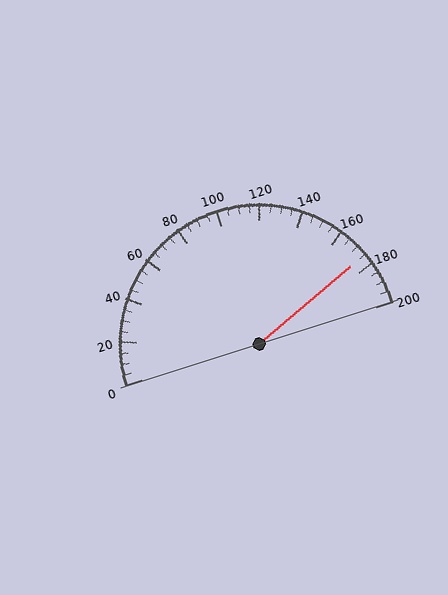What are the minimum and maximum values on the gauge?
The gauge ranges from 0 to 200.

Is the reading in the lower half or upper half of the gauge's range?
The reading is in the upper half of the range (0 to 200).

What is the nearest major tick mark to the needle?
The nearest major tick mark is 180.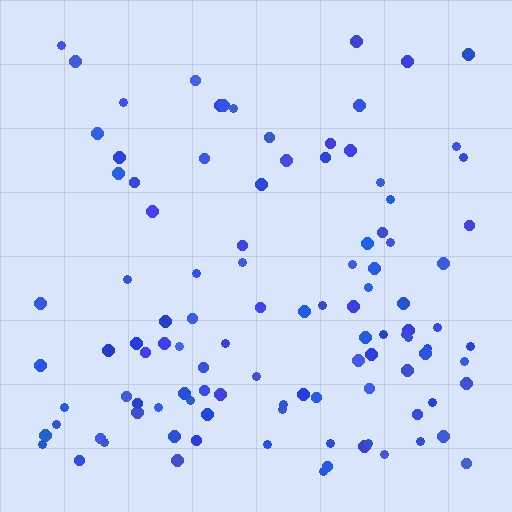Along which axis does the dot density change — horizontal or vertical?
Vertical.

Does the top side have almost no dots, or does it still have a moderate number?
Still a moderate number, just noticeably fewer than the bottom.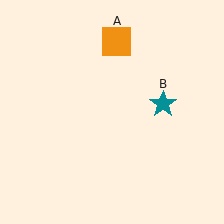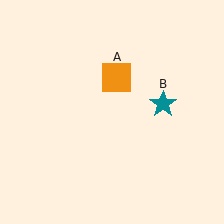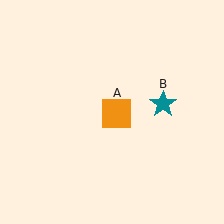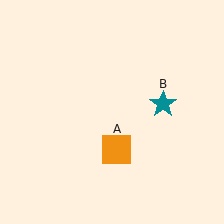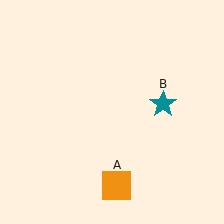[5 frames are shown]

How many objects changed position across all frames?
1 object changed position: orange square (object A).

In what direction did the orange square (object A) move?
The orange square (object A) moved down.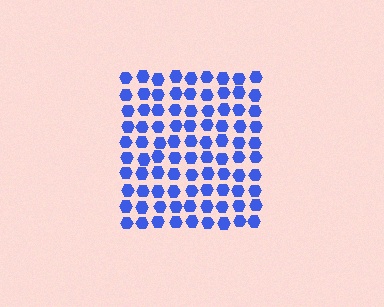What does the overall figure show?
The overall figure shows a square.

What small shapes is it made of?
It is made of small hexagons.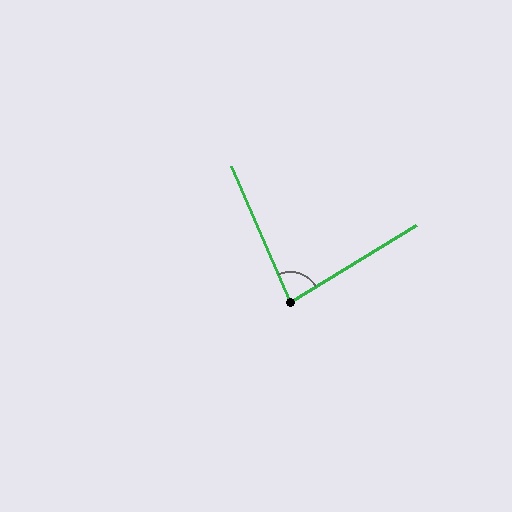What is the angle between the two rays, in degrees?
Approximately 82 degrees.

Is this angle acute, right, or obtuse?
It is acute.